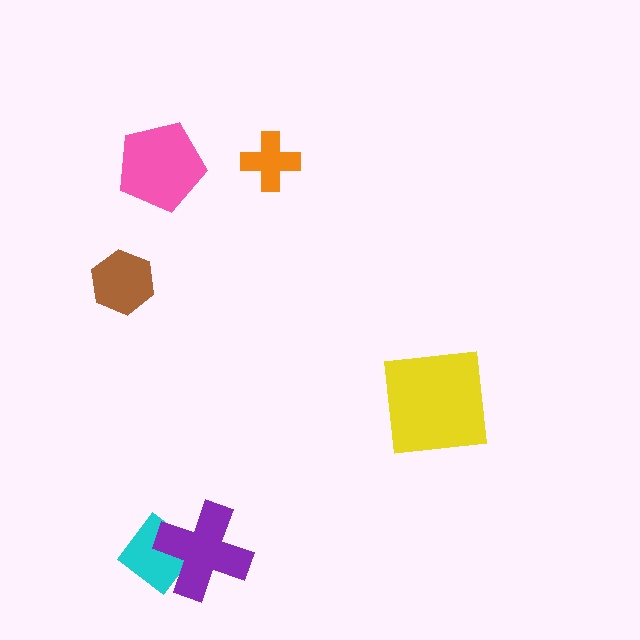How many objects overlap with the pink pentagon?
0 objects overlap with the pink pentagon.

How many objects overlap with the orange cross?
0 objects overlap with the orange cross.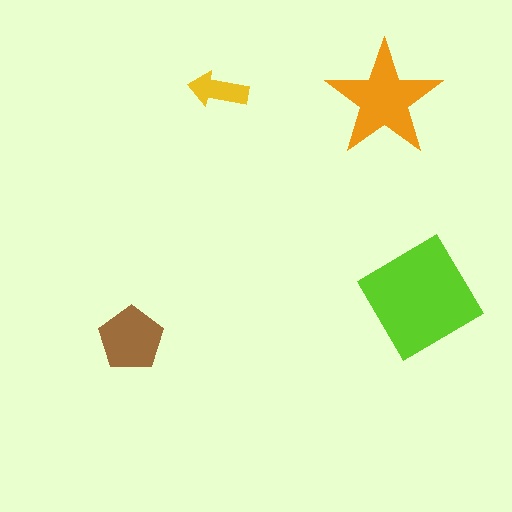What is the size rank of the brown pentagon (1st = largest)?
3rd.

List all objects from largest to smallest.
The lime diamond, the orange star, the brown pentagon, the yellow arrow.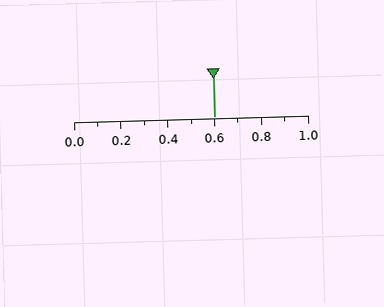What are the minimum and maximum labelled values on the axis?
The axis runs from 0.0 to 1.0.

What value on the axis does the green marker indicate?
The marker indicates approximately 0.6.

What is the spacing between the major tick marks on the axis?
The major ticks are spaced 0.2 apart.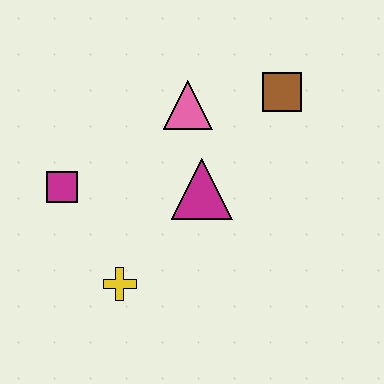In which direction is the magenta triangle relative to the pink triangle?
The magenta triangle is below the pink triangle.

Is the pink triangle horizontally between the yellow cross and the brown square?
Yes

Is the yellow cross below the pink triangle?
Yes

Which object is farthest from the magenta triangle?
The magenta square is farthest from the magenta triangle.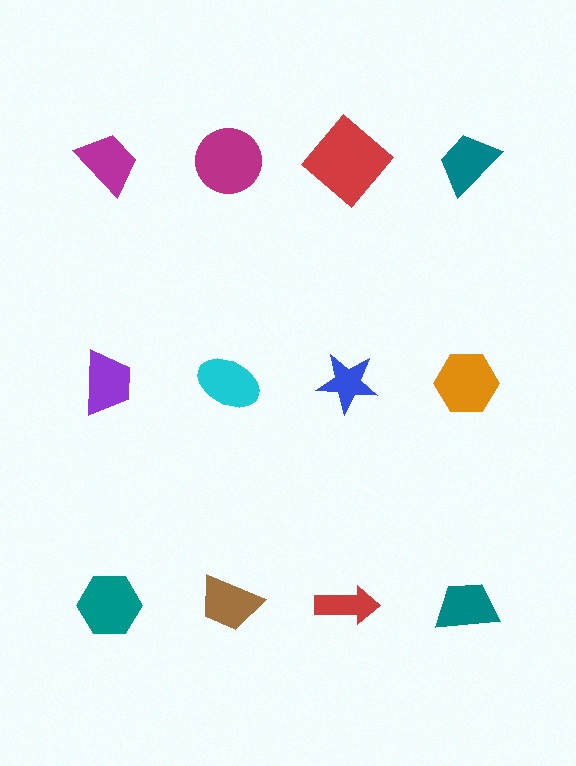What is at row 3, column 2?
A brown trapezoid.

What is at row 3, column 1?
A teal hexagon.